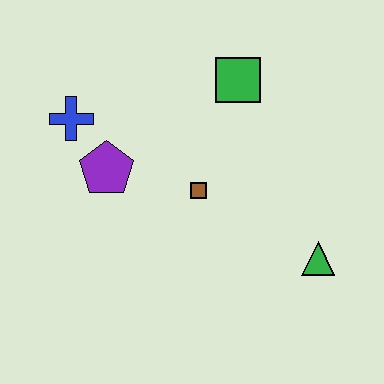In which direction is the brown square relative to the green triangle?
The brown square is to the left of the green triangle.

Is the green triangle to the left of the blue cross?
No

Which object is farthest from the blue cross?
The green triangle is farthest from the blue cross.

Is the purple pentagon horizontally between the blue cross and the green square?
Yes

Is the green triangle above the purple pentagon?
No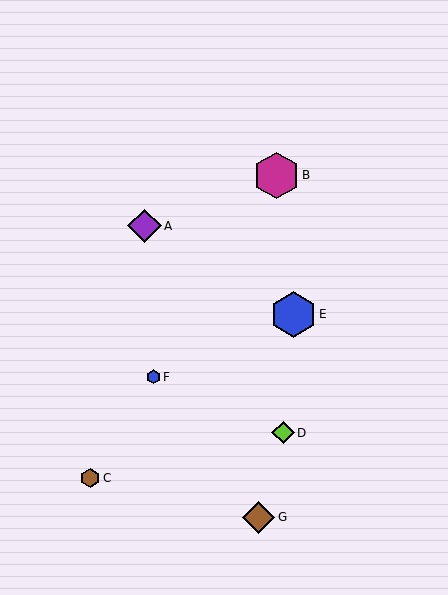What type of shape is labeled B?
Shape B is a magenta hexagon.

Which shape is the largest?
The magenta hexagon (labeled B) is the largest.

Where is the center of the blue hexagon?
The center of the blue hexagon is at (153, 377).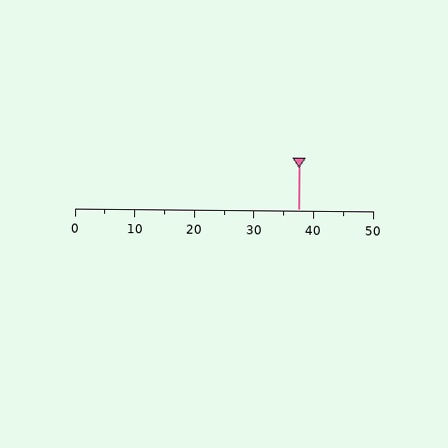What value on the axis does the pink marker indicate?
The marker indicates approximately 37.5.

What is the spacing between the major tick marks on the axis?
The major ticks are spaced 10 apart.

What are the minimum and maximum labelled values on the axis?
The axis runs from 0 to 50.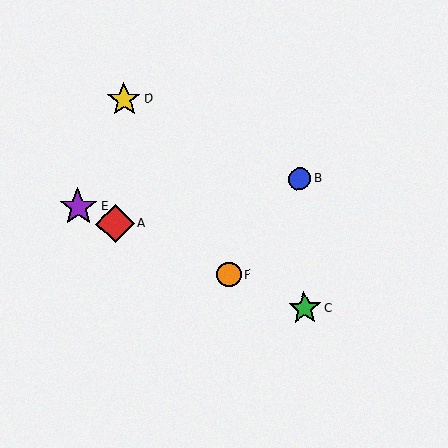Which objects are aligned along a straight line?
Objects A, C, E, F are aligned along a straight line.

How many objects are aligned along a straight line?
4 objects (A, C, E, F) are aligned along a straight line.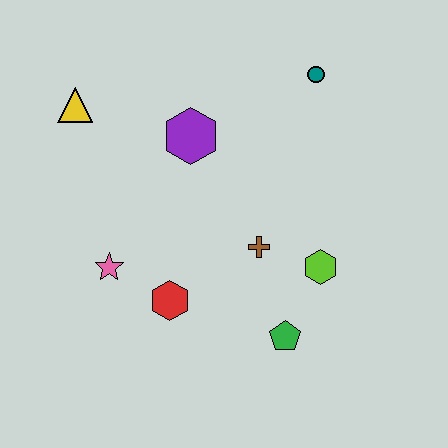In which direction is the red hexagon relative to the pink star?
The red hexagon is to the right of the pink star.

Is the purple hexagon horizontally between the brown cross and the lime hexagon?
No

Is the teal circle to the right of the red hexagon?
Yes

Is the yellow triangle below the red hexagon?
No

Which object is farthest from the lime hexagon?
The yellow triangle is farthest from the lime hexagon.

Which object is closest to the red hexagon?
The pink star is closest to the red hexagon.